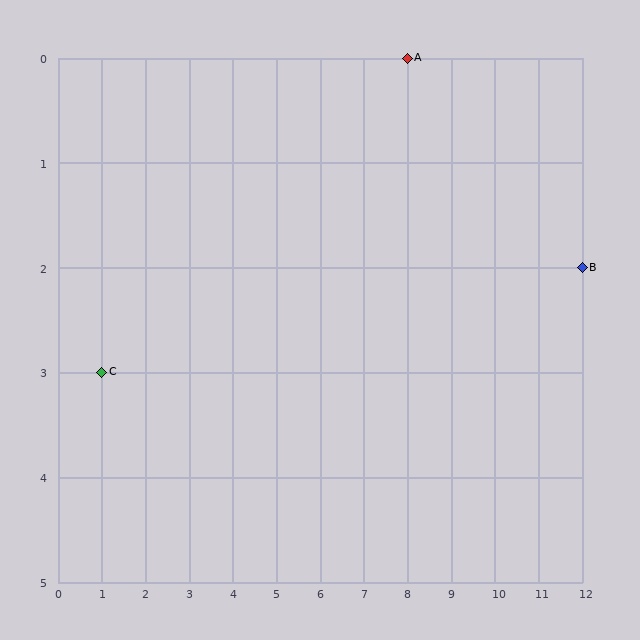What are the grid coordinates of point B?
Point B is at grid coordinates (12, 2).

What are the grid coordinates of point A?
Point A is at grid coordinates (8, 0).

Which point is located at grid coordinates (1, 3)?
Point C is at (1, 3).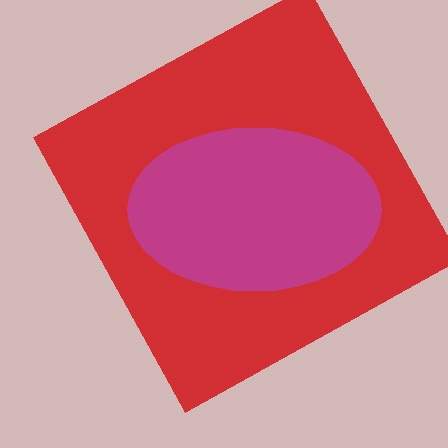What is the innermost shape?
The magenta ellipse.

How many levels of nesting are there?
2.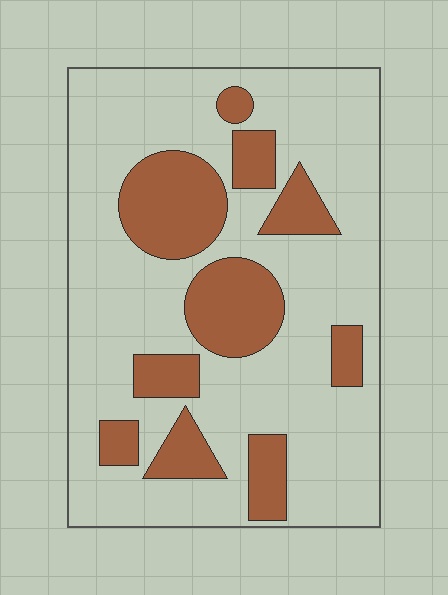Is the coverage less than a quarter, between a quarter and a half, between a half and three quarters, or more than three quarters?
Between a quarter and a half.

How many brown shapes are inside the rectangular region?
10.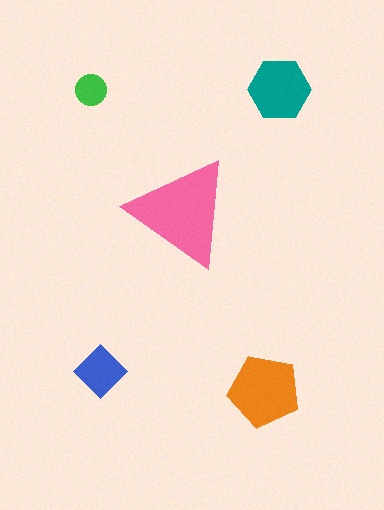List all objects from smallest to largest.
The green circle, the blue diamond, the teal hexagon, the orange pentagon, the pink triangle.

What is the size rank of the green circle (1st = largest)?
5th.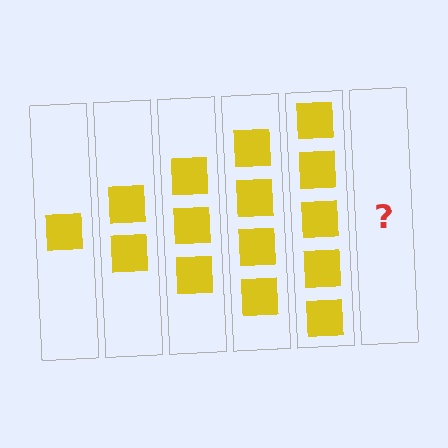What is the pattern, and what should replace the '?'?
The pattern is that each step adds one more square. The '?' should be 6 squares.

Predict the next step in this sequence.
The next step is 6 squares.